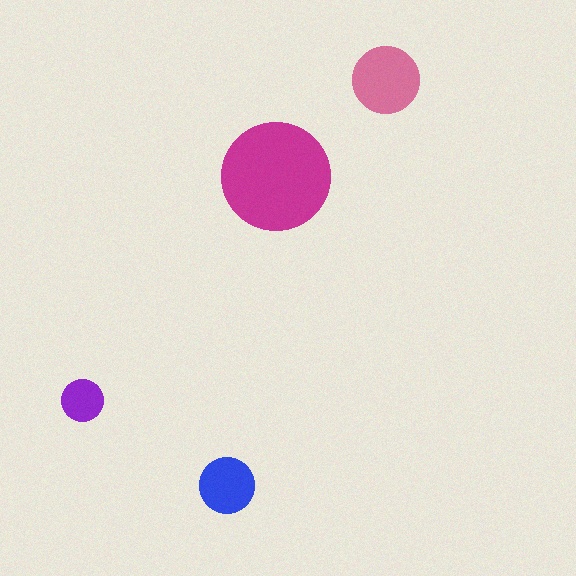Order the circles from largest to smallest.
the magenta one, the pink one, the blue one, the purple one.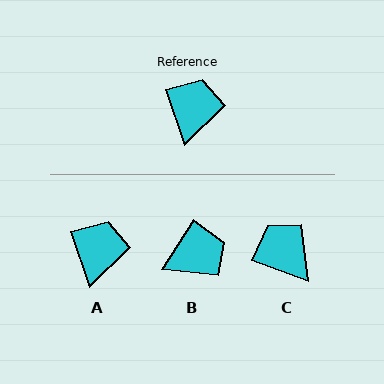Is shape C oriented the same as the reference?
No, it is off by about 52 degrees.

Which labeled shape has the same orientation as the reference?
A.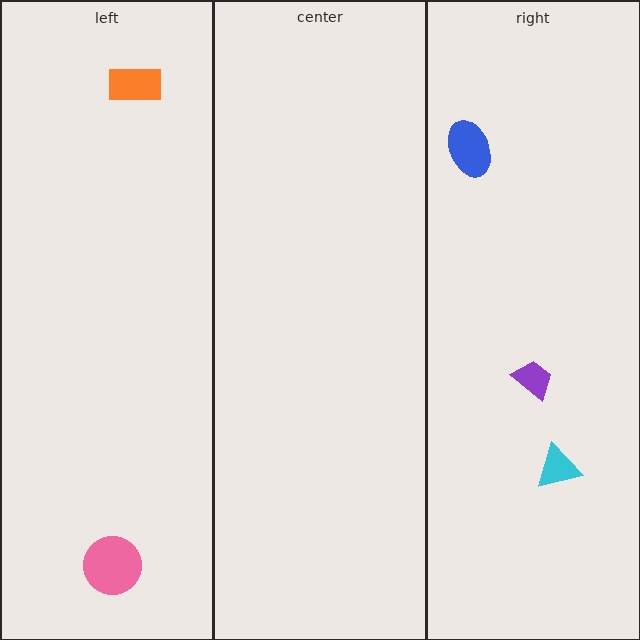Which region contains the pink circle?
The left region.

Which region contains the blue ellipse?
The right region.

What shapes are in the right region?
The purple trapezoid, the blue ellipse, the cyan triangle.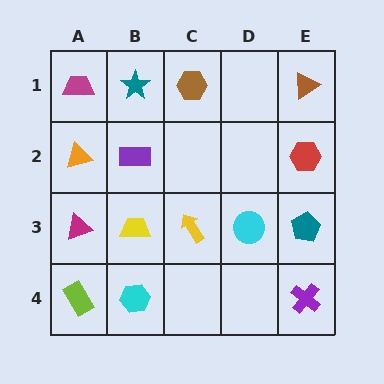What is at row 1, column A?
A magenta trapezoid.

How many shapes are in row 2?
3 shapes.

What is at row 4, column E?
A purple cross.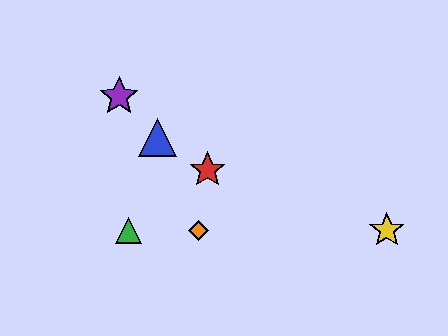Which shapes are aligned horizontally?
The green triangle, the yellow star, the orange diamond are aligned horizontally.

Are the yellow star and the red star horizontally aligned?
No, the yellow star is at y≈230 and the red star is at y≈170.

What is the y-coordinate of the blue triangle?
The blue triangle is at y≈137.